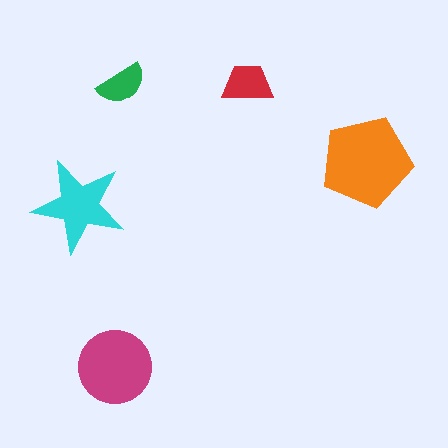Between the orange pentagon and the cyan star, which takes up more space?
The orange pentagon.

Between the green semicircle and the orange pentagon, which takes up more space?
The orange pentagon.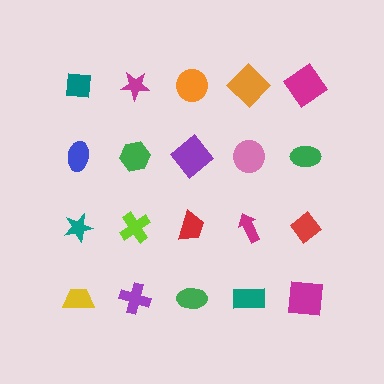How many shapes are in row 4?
5 shapes.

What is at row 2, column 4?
A pink circle.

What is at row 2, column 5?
A green ellipse.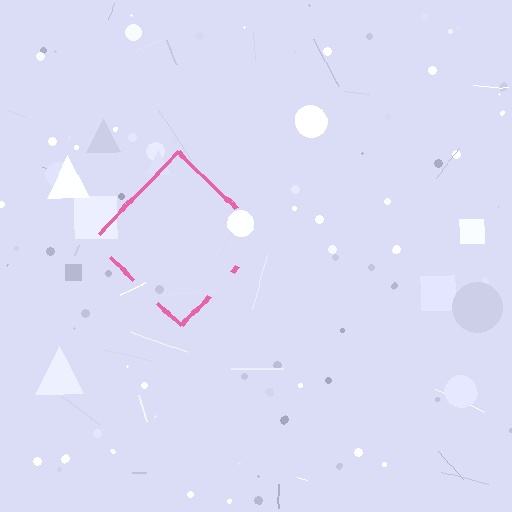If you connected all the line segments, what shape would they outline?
They would outline a diamond.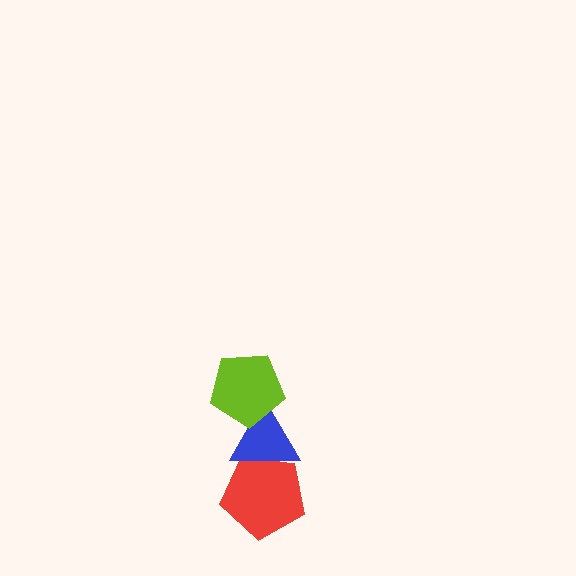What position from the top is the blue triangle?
The blue triangle is 2nd from the top.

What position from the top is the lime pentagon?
The lime pentagon is 1st from the top.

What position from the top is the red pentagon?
The red pentagon is 3rd from the top.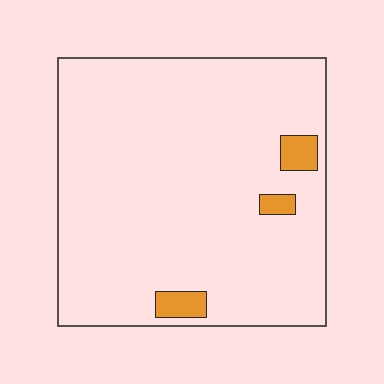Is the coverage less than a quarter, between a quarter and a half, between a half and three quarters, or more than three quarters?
Less than a quarter.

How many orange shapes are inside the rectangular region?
3.